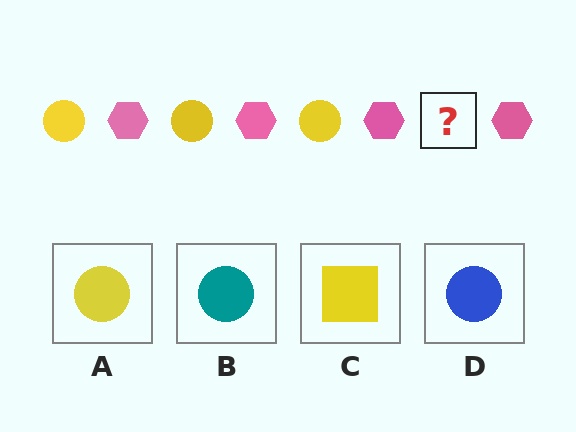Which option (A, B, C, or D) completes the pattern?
A.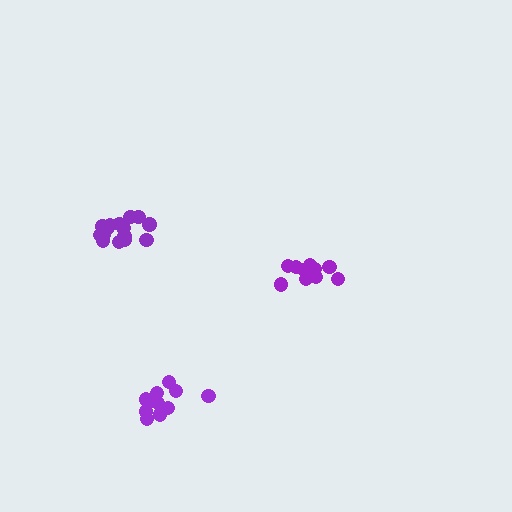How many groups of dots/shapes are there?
There are 3 groups.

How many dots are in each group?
Group 1: 10 dots, Group 2: 15 dots, Group 3: 11 dots (36 total).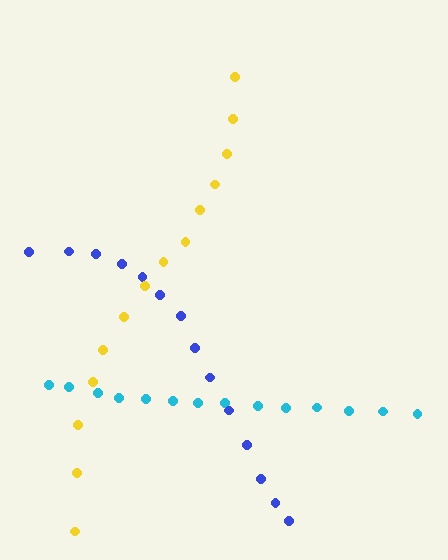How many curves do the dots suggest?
There are 3 distinct paths.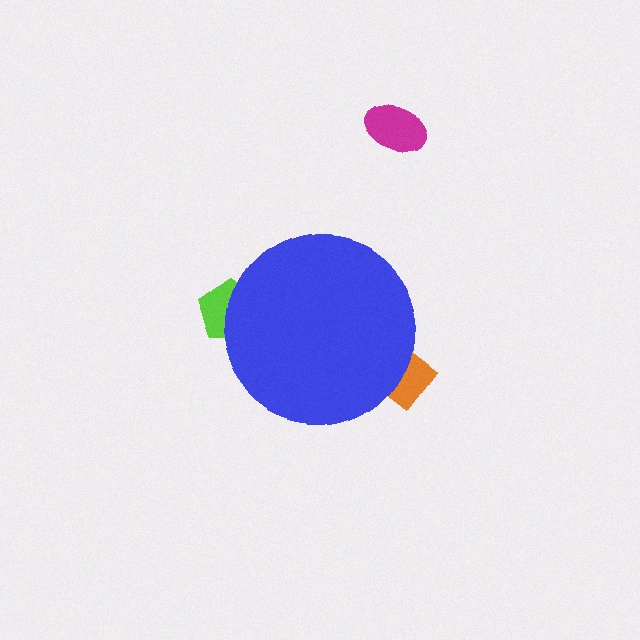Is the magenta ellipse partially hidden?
No, the magenta ellipse is fully visible.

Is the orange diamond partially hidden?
Yes, the orange diamond is partially hidden behind the blue circle.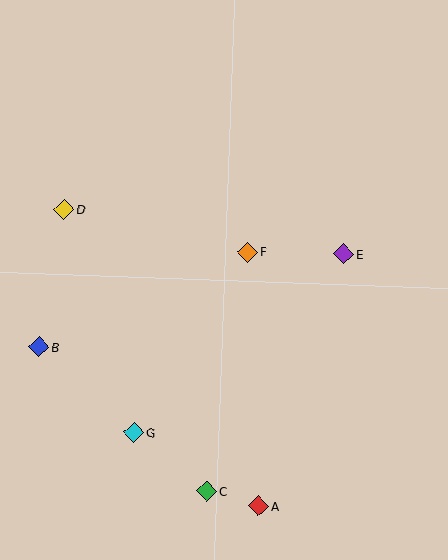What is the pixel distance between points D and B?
The distance between D and B is 140 pixels.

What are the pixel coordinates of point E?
Point E is at (344, 254).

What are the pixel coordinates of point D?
Point D is at (64, 209).